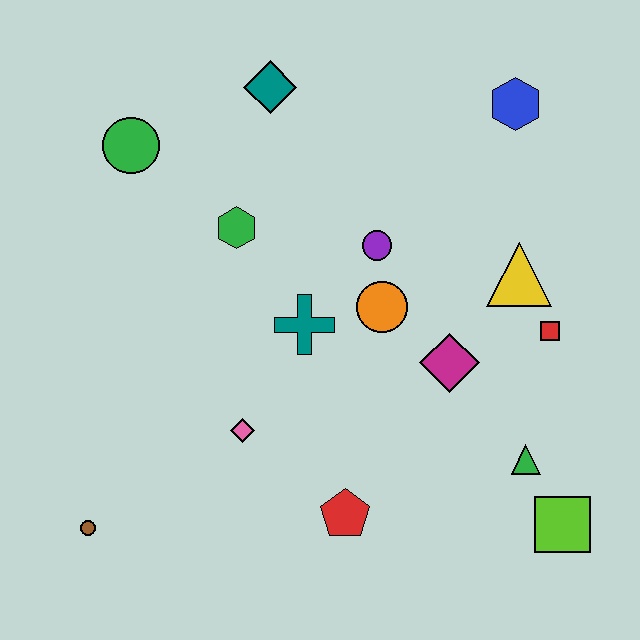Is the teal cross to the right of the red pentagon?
No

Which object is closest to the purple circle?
The orange circle is closest to the purple circle.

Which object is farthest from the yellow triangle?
The brown circle is farthest from the yellow triangle.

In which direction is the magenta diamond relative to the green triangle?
The magenta diamond is above the green triangle.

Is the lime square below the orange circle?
Yes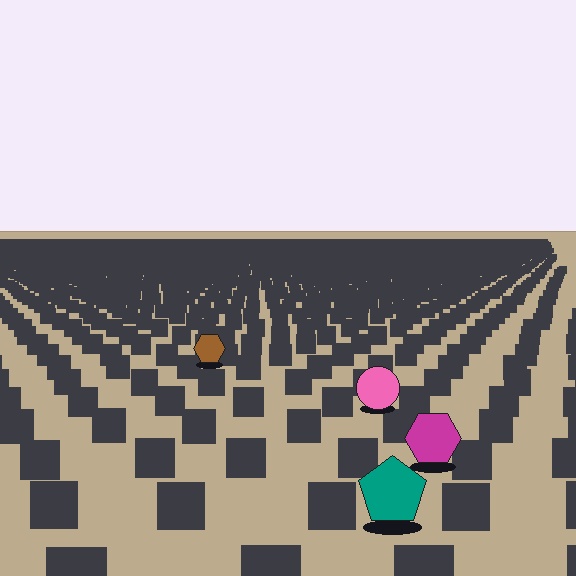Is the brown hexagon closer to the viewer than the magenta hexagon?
No. The magenta hexagon is closer — you can tell from the texture gradient: the ground texture is coarser near it.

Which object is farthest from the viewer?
The brown hexagon is farthest from the viewer. It appears smaller and the ground texture around it is denser.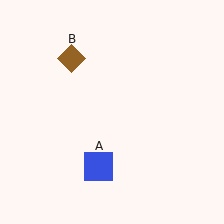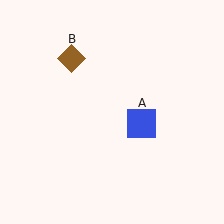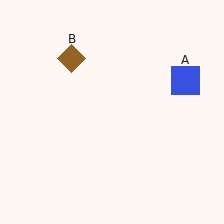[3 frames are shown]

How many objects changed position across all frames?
1 object changed position: blue square (object A).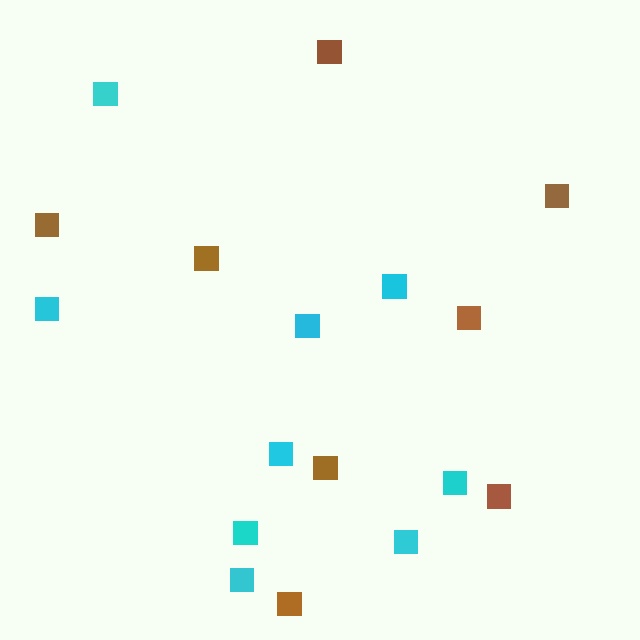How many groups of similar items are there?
There are 2 groups: one group of brown squares (8) and one group of cyan squares (9).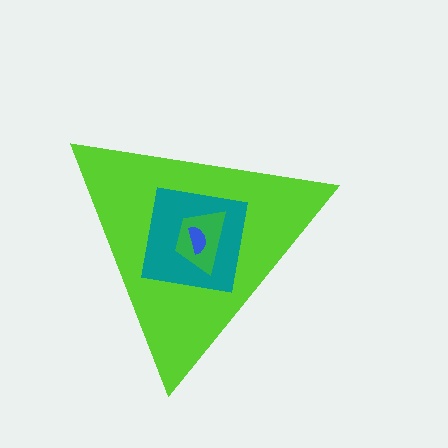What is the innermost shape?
The blue semicircle.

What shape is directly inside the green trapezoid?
The blue semicircle.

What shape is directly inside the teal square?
The green trapezoid.